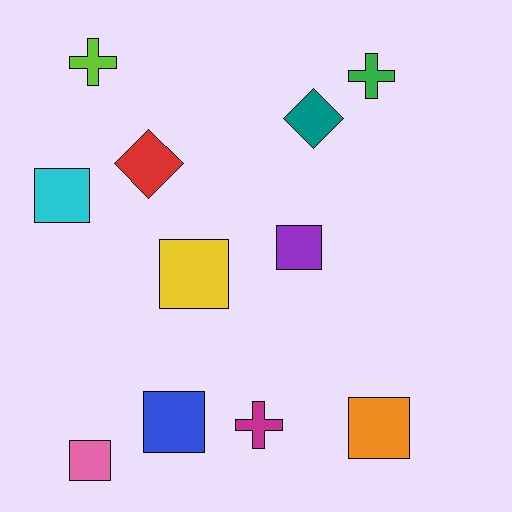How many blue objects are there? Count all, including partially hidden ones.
There is 1 blue object.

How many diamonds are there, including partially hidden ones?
There are 2 diamonds.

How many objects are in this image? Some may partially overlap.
There are 11 objects.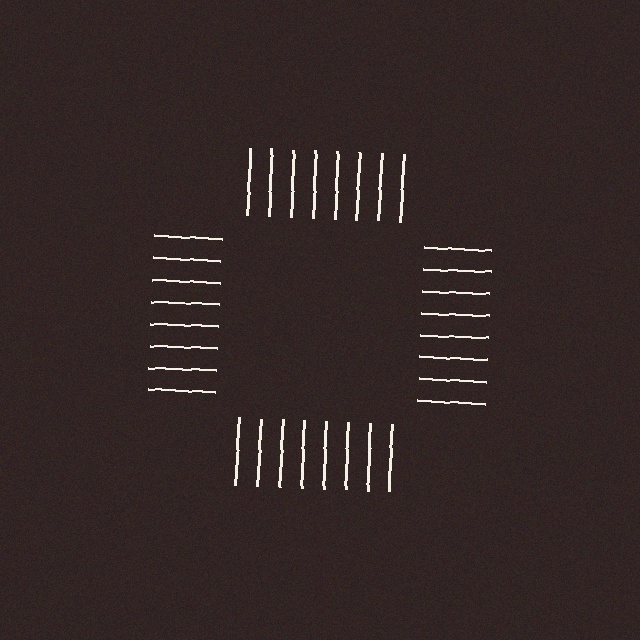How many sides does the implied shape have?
4 sides — the line-ends trace a square.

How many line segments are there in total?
32 — 8 along each of the 4 edges.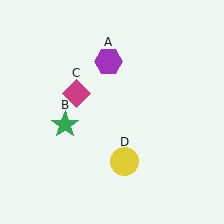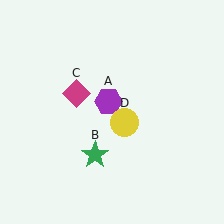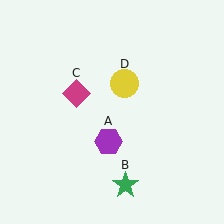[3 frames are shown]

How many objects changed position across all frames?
3 objects changed position: purple hexagon (object A), green star (object B), yellow circle (object D).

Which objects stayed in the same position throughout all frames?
Magenta diamond (object C) remained stationary.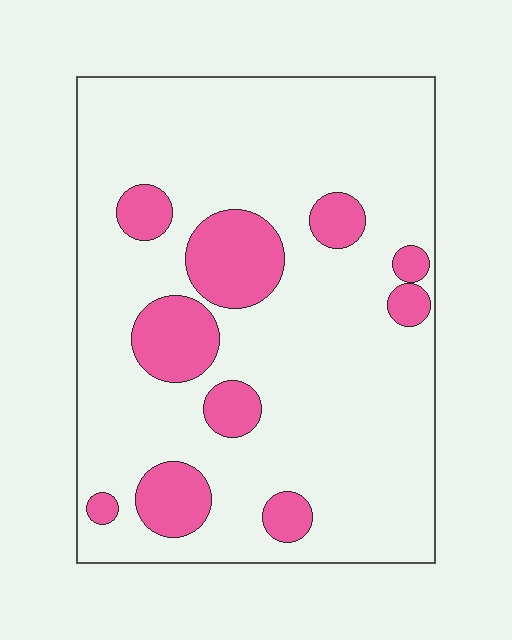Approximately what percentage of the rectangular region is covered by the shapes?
Approximately 20%.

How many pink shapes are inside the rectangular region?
10.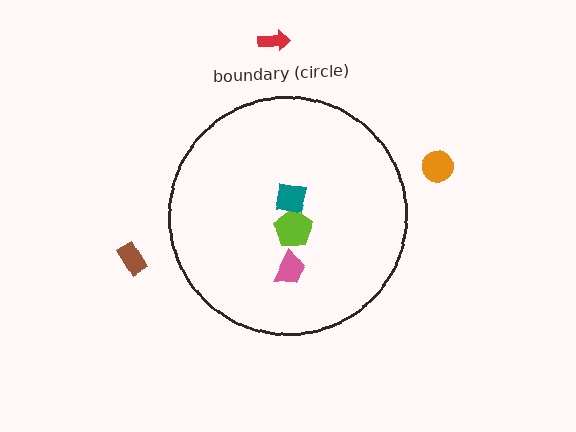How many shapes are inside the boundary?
3 inside, 3 outside.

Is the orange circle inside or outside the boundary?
Outside.